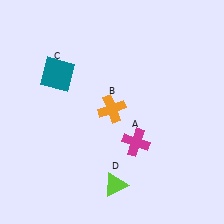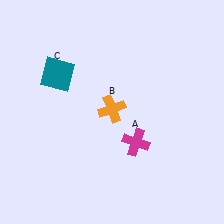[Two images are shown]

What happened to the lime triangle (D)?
The lime triangle (D) was removed in Image 2. It was in the bottom-right area of Image 1.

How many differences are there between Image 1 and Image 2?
There is 1 difference between the two images.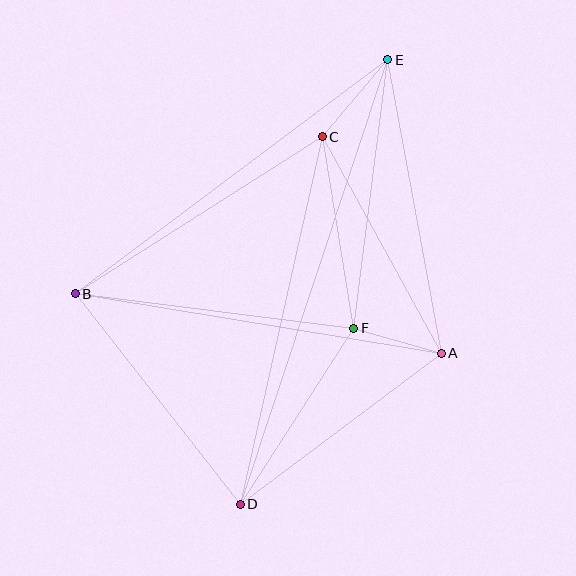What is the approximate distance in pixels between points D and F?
The distance between D and F is approximately 210 pixels.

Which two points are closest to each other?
Points A and F are closest to each other.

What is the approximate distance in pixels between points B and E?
The distance between B and E is approximately 391 pixels.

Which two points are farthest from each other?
Points D and E are farthest from each other.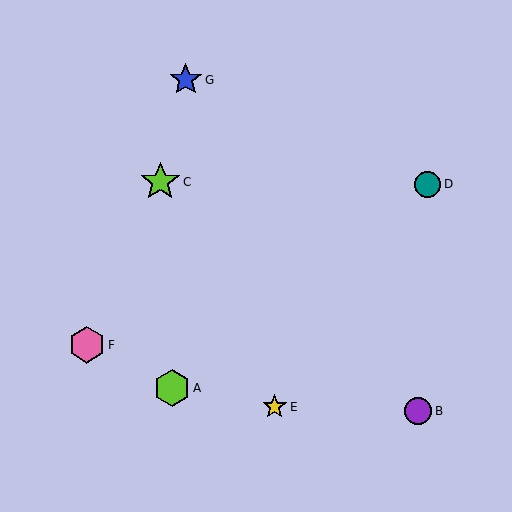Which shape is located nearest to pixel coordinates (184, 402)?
The lime hexagon (labeled A) at (172, 388) is nearest to that location.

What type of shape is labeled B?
Shape B is a purple circle.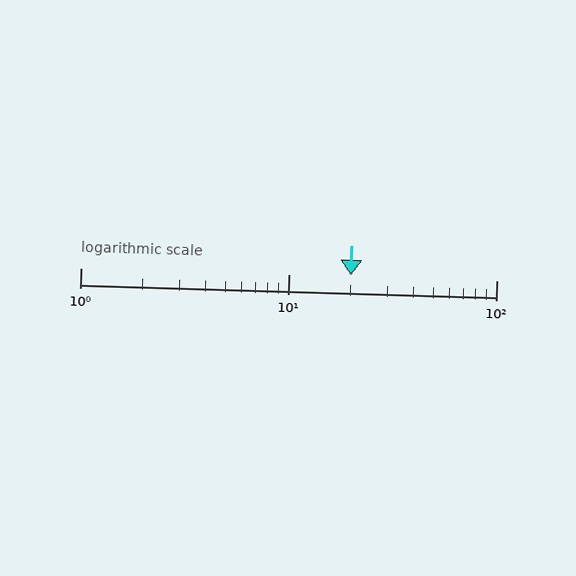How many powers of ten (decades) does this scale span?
The scale spans 2 decades, from 1 to 100.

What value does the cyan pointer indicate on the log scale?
The pointer indicates approximately 20.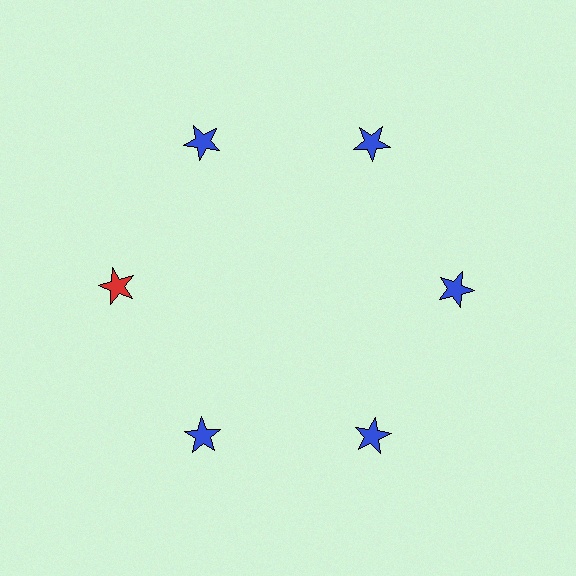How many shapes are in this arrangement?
There are 6 shapes arranged in a ring pattern.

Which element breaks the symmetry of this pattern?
The red star at roughly the 9 o'clock position breaks the symmetry. All other shapes are blue stars.